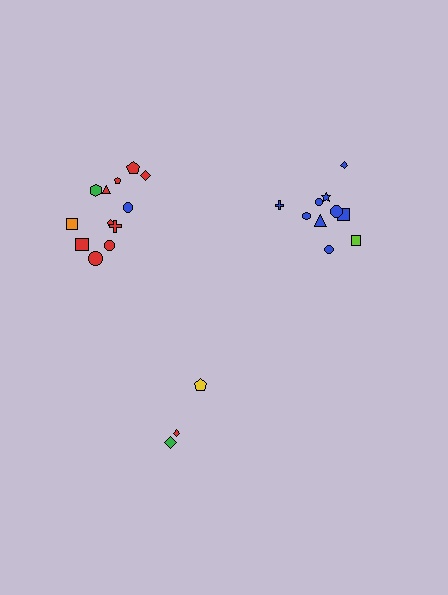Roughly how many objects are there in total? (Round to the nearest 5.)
Roughly 25 objects in total.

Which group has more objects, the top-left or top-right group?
The top-left group.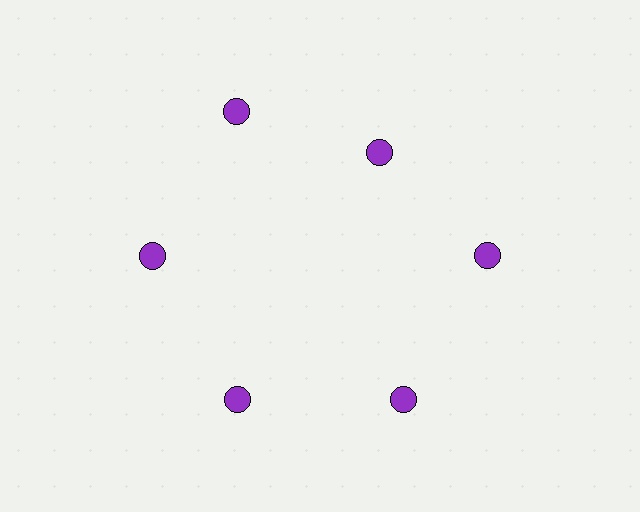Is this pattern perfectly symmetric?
No. The 6 purple circles are arranged in a ring, but one element near the 1 o'clock position is pulled inward toward the center, breaking the 6-fold rotational symmetry.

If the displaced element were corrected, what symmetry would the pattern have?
It would have 6-fold rotational symmetry — the pattern would map onto itself every 60 degrees.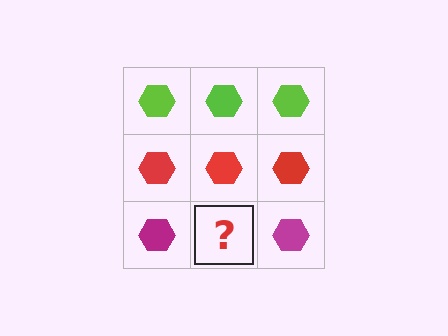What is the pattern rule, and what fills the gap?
The rule is that each row has a consistent color. The gap should be filled with a magenta hexagon.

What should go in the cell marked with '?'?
The missing cell should contain a magenta hexagon.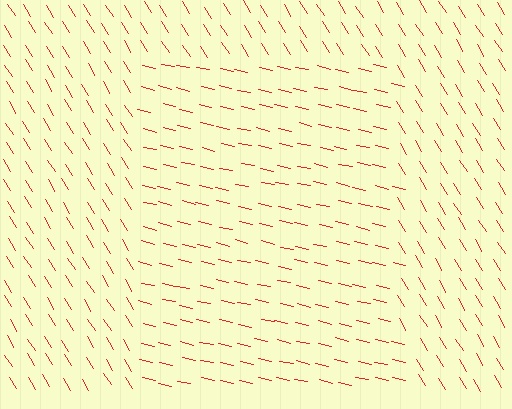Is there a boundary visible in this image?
Yes, there is a texture boundary formed by a change in line orientation.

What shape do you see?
I see a rectangle.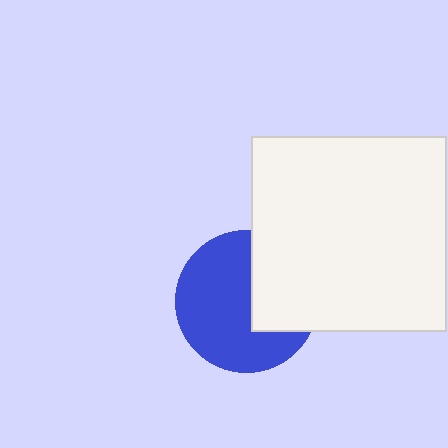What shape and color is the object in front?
The object in front is a white square.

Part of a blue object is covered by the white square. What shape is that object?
It is a circle.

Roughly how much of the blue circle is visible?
Most of it is visible (roughly 65%).